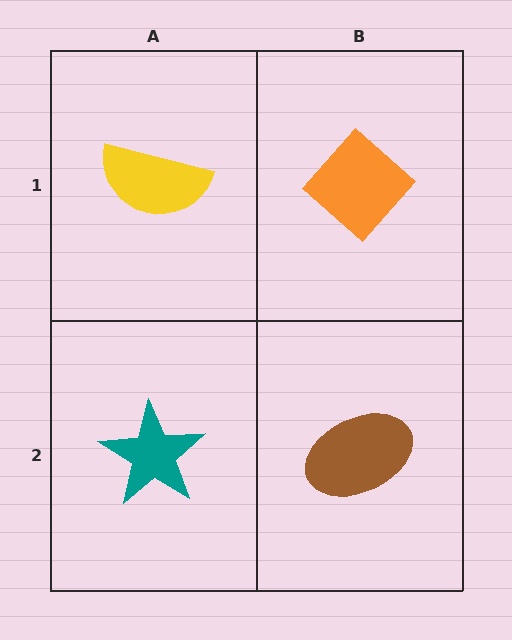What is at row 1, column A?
A yellow semicircle.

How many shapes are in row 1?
2 shapes.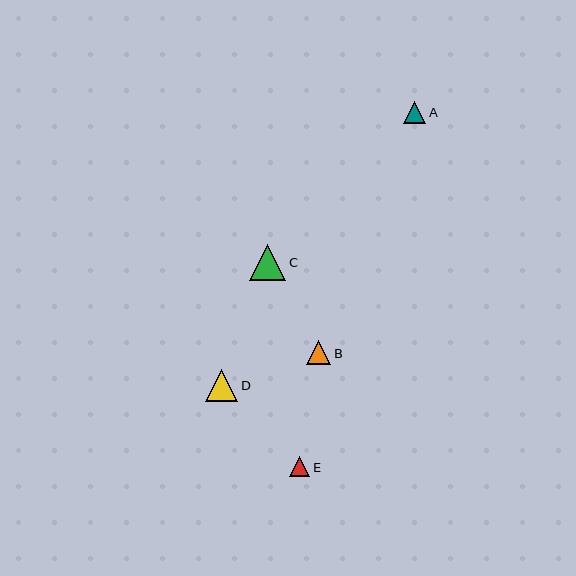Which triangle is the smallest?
Triangle E is the smallest with a size of approximately 20 pixels.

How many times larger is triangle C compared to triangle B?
Triangle C is approximately 1.5 times the size of triangle B.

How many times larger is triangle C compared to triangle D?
Triangle C is approximately 1.1 times the size of triangle D.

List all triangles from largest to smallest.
From largest to smallest: C, D, B, A, E.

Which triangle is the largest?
Triangle C is the largest with a size of approximately 36 pixels.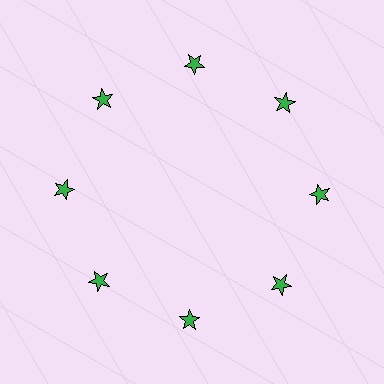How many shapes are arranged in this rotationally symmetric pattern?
There are 8 shapes, arranged in 8 groups of 1.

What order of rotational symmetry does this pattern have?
This pattern has 8-fold rotational symmetry.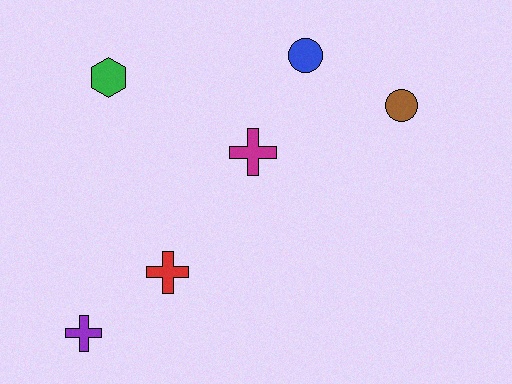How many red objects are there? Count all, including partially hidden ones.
There is 1 red object.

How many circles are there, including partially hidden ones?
There are 2 circles.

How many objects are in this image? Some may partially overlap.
There are 6 objects.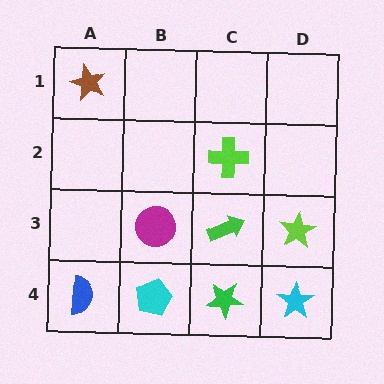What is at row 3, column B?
A magenta circle.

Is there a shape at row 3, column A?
No, that cell is empty.